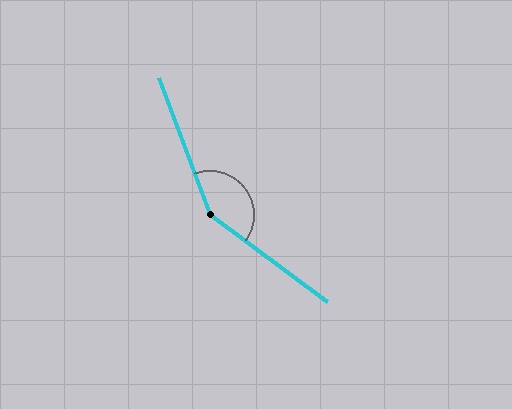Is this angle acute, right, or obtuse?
It is obtuse.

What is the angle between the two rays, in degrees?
Approximately 147 degrees.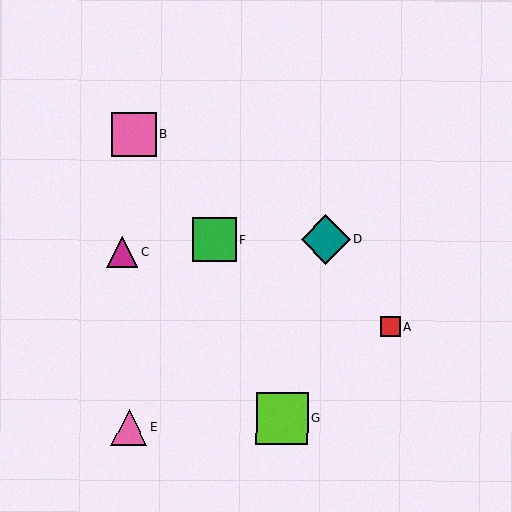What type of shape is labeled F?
Shape F is a green square.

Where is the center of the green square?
The center of the green square is at (214, 240).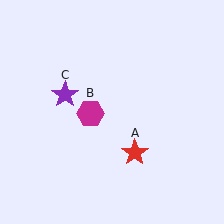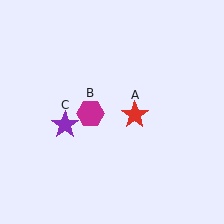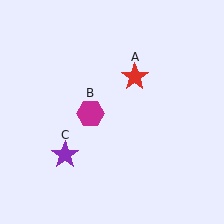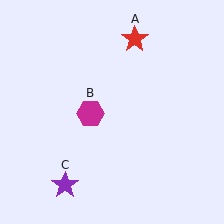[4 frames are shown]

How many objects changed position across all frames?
2 objects changed position: red star (object A), purple star (object C).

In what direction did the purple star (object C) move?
The purple star (object C) moved down.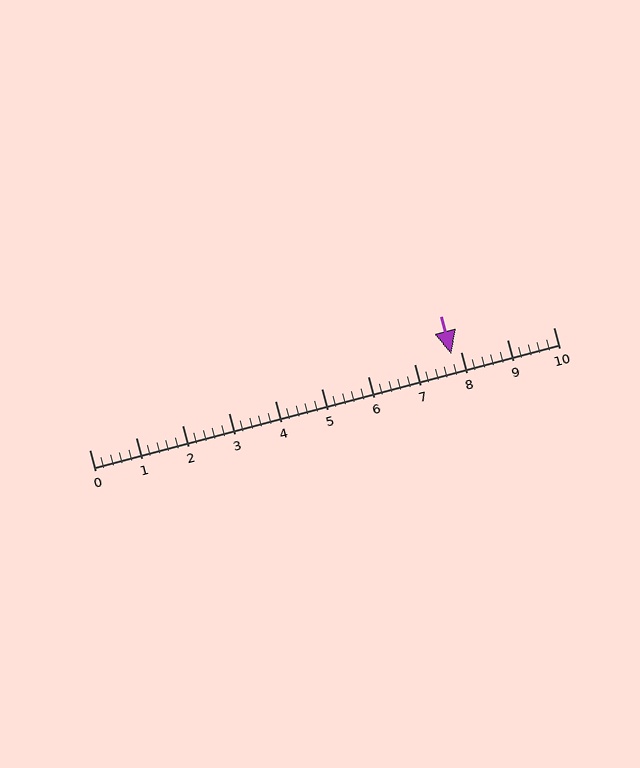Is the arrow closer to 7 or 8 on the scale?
The arrow is closer to 8.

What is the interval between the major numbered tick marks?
The major tick marks are spaced 1 units apart.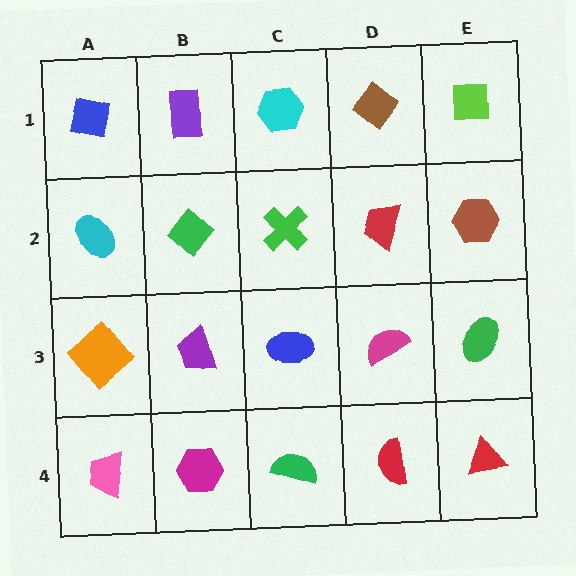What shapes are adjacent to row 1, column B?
A green diamond (row 2, column B), a blue square (row 1, column A), a cyan hexagon (row 1, column C).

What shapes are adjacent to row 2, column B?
A purple rectangle (row 1, column B), a purple trapezoid (row 3, column B), a cyan ellipse (row 2, column A), a green cross (row 2, column C).